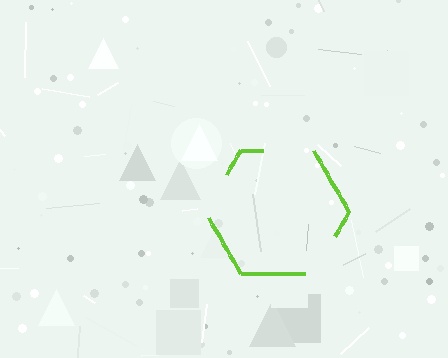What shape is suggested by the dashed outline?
The dashed outline suggests a hexagon.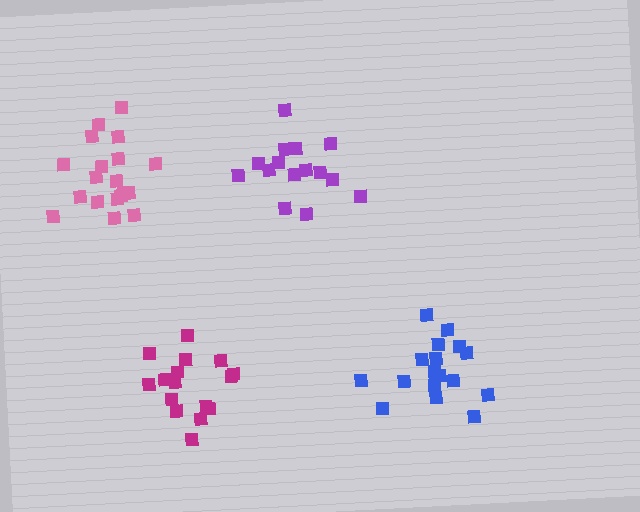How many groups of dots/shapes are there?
There are 4 groups.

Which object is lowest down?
The magenta cluster is bottommost.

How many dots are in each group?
Group 1: 16 dots, Group 2: 15 dots, Group 3: 19 dots, Group 4: 17 dots (67 total).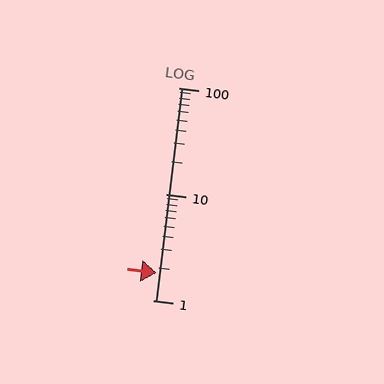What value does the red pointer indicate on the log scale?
The pointer indicates approximately 1.8.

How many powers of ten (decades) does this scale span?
The scale spans 2 decades, from 1 to 100.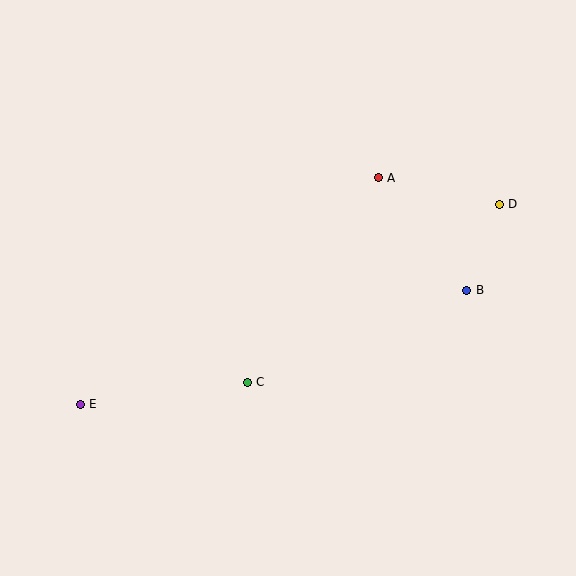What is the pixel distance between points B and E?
The distance between B and E is 403 pixels.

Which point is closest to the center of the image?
Point C at (247, 382) is closest to the center.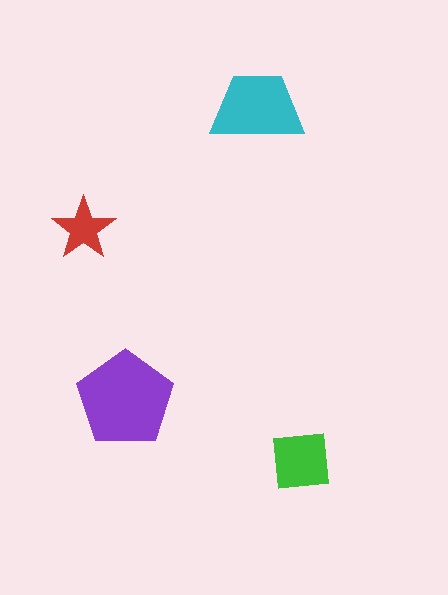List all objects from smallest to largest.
The red star, the green square, the cyan trapezoid, the purple pentagon.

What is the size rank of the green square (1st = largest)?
3rd.